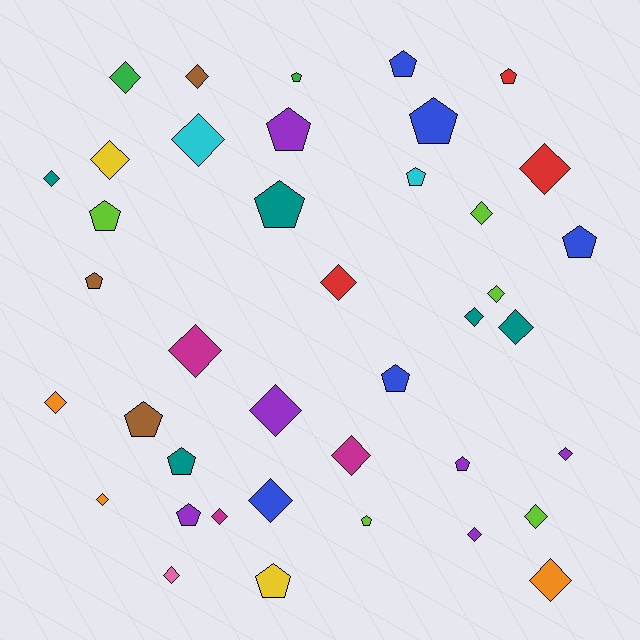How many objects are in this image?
There are 40 objects.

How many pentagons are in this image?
There are 17 pentagons.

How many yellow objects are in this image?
There are 2 yellow objects.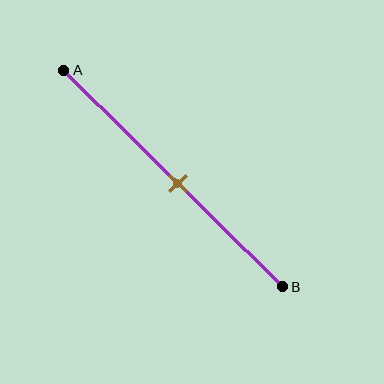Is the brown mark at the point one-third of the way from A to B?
No, the mark is at about 50% from A, not at the 33% one-third point.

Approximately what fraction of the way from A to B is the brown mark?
The brown mark is approximately 50% of the way from A to B.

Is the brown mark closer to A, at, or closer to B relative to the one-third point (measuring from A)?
The brown mark is closer to point B than the one-third point of segment AB.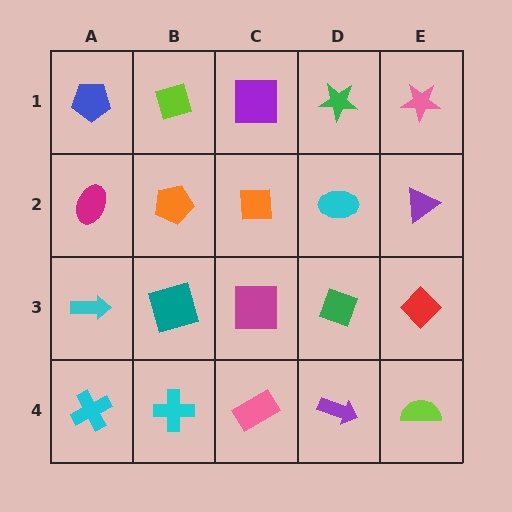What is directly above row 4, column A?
A cyan arrow.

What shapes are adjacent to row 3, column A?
A magenta ellipse (row 2, column A), a cyan cross (row 4, column A), a teal square (row 3, column B).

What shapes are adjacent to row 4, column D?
A green diamond (row 3, column D), a pink rectangle (row 4, column C), a lime semicircle (row 4, column E).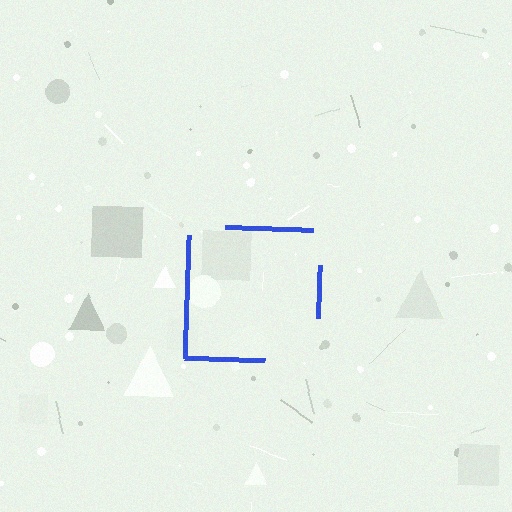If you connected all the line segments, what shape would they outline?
They would outline a square.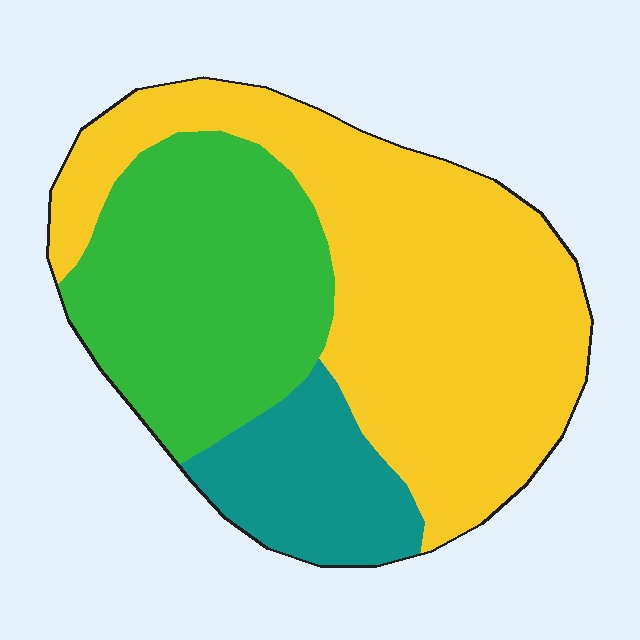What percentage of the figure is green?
Green covers about 35% of the figure.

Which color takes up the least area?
Teal, at roughly 15%.